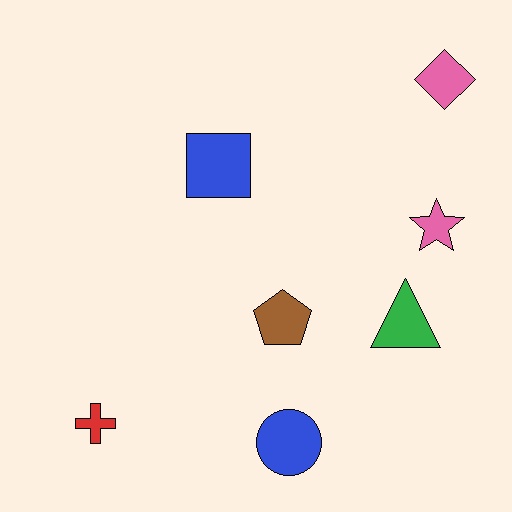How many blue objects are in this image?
There are 2 blue objects.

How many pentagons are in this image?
There is 1 pentagon.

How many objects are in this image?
There are 7 objects.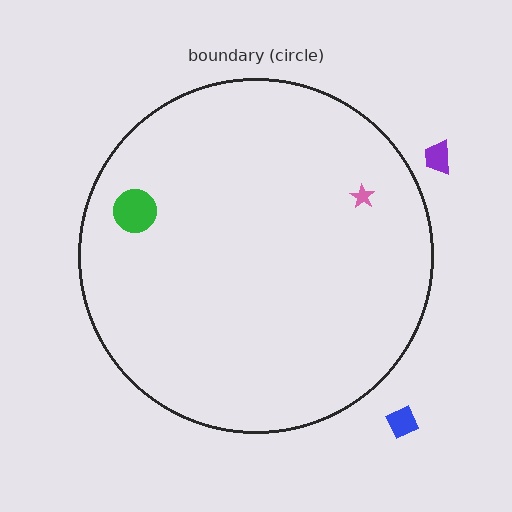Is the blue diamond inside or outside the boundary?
Outside.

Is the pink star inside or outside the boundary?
Inside.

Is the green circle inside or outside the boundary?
Inside.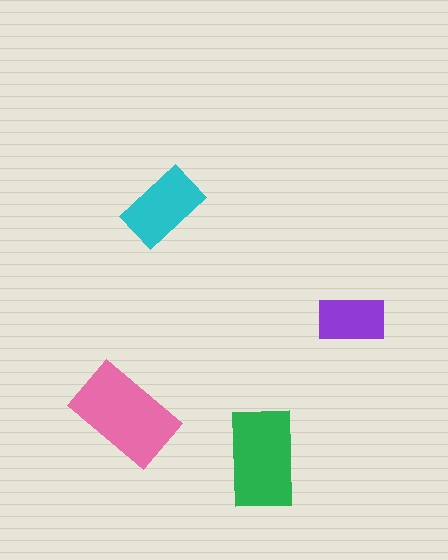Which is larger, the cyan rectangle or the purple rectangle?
The cyan one.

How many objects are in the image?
There are 4 objects in the image.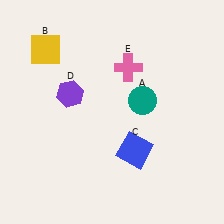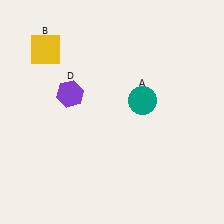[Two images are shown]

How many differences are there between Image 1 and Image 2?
There are 2 differences between the two images.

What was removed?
The pink cross (E), the blue square (C) were removed in Image 2.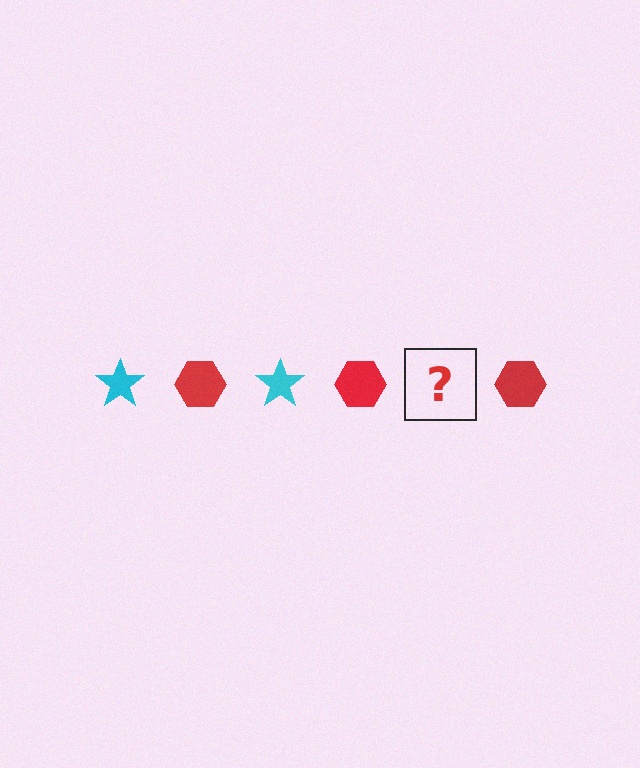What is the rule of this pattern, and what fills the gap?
The rule is that the pattern alternates between cyan star and red hexagon. The gap should be filled with a cyan star.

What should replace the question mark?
The question mark should be replaced with a cyan star.